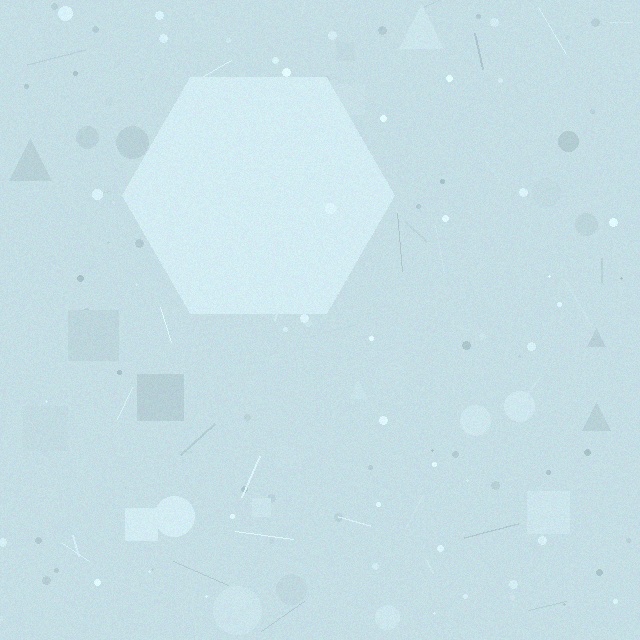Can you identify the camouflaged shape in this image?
The camouflaged shape is a hexagon.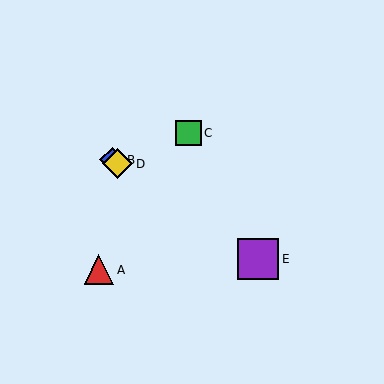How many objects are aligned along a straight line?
3 objects (B, D, E) are aligned along a straight line.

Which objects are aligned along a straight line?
Objects B, D, E are aligned along a straight line.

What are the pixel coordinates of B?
Object B is at (112, 160).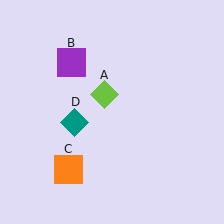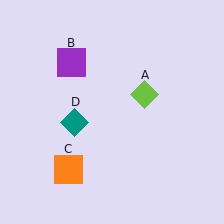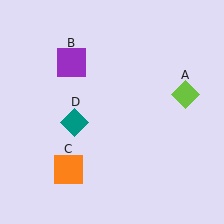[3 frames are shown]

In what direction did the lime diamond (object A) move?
The lime diamond (object A) moved right.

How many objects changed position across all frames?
1 object changed position: lime diamond (object A).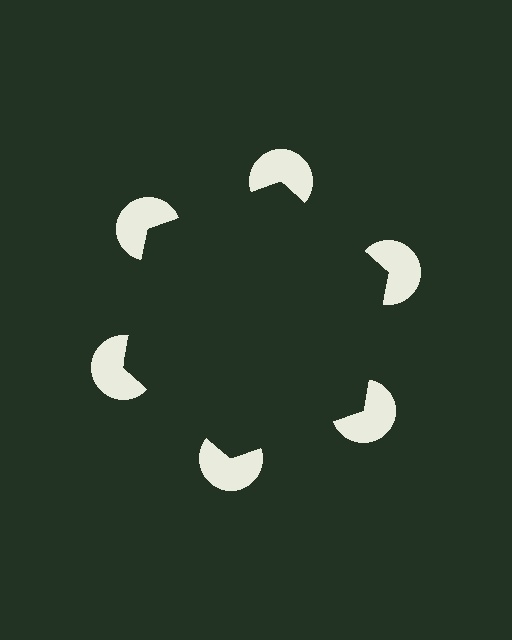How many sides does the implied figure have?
6 sides.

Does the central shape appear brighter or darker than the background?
It typically appears slightly darker than the background, even though no actual brightness change is drawn.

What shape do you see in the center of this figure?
An illusory hexagon — its edges are inferred from the aligned wedge cuts in the pac-man discs, not physically drawn.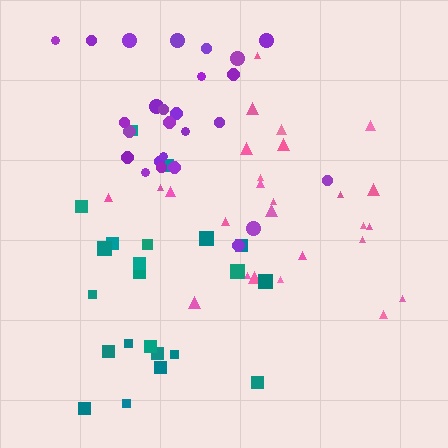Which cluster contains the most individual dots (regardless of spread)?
Pink (26).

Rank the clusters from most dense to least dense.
pink, purple, teal.